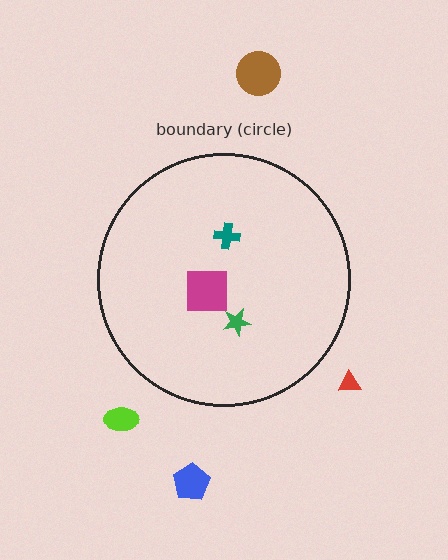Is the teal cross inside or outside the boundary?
Inside.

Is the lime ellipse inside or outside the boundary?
Outside.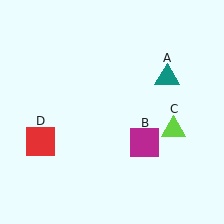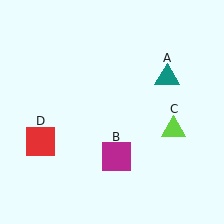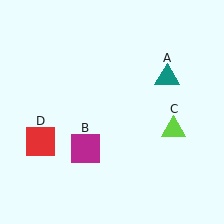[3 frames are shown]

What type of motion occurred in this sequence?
The magenta square (object B) rotated clockwise around the center of the scene.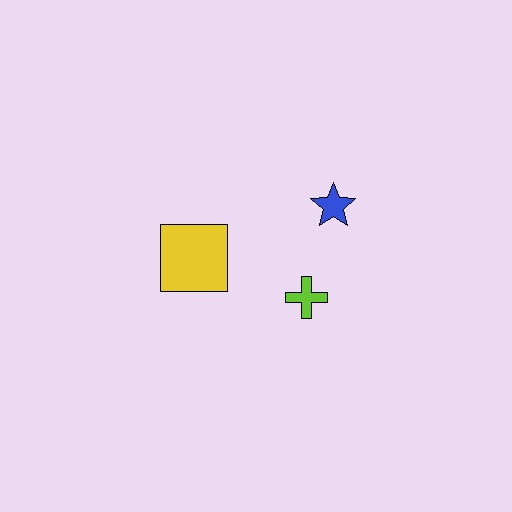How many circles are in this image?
There are no circles.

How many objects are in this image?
There are 3 objects.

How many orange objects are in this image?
There are no orange objects.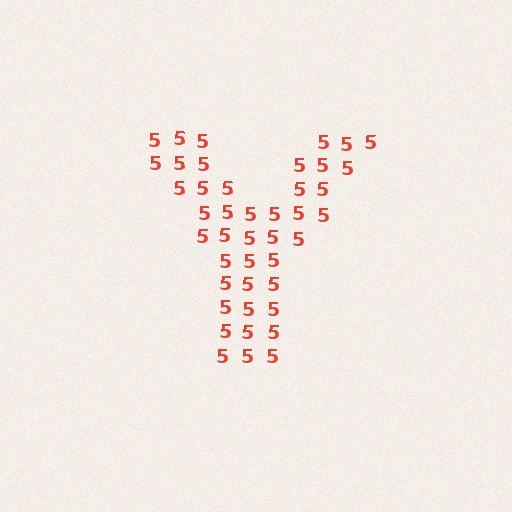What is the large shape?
The large shape is the letter Y.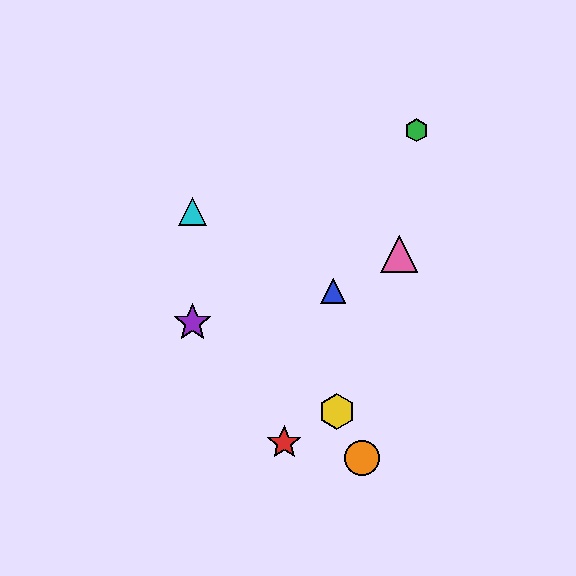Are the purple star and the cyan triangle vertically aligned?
Yes, both are at x≈192.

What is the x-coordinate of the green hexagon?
The green hexagon is at x≈417.